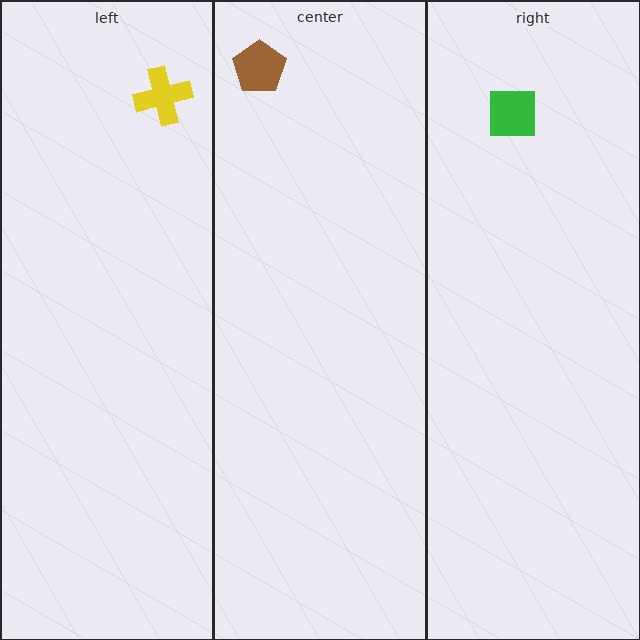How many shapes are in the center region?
1.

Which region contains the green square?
The right region.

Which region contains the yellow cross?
The left region.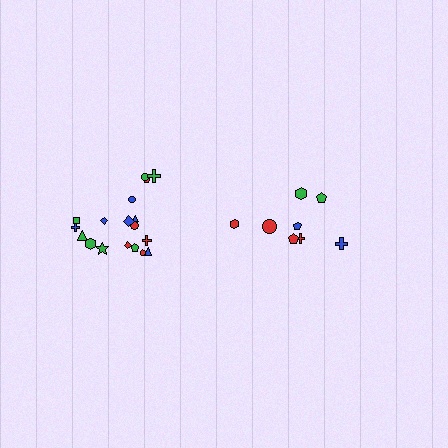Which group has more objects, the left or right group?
The left group.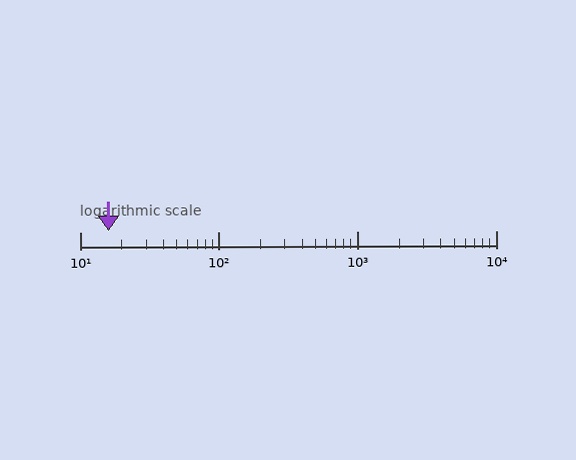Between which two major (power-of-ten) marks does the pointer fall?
The pointer is between 10 and 100.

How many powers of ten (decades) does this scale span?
The scale spans 3 decades, from 10 to 10000.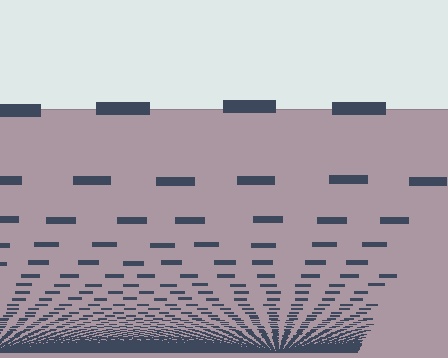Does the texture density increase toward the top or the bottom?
Density increases toward the bottom.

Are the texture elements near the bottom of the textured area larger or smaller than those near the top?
Smaller. The gradient is inverted — elements near the bottom are smaller and denser.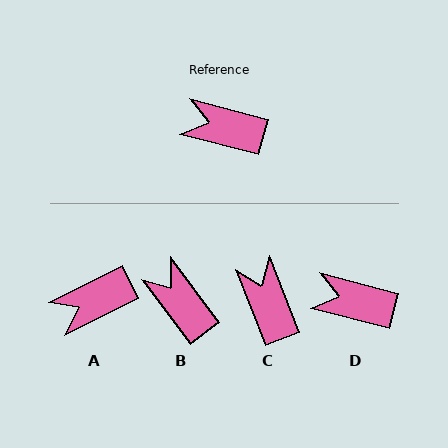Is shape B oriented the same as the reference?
No, it is off by about 38 degrees.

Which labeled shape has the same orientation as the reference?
D.